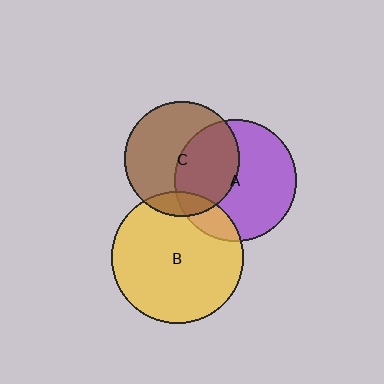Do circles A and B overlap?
Yes.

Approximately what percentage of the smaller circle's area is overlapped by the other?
Approximately 15%.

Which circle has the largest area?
Circle B (yellow).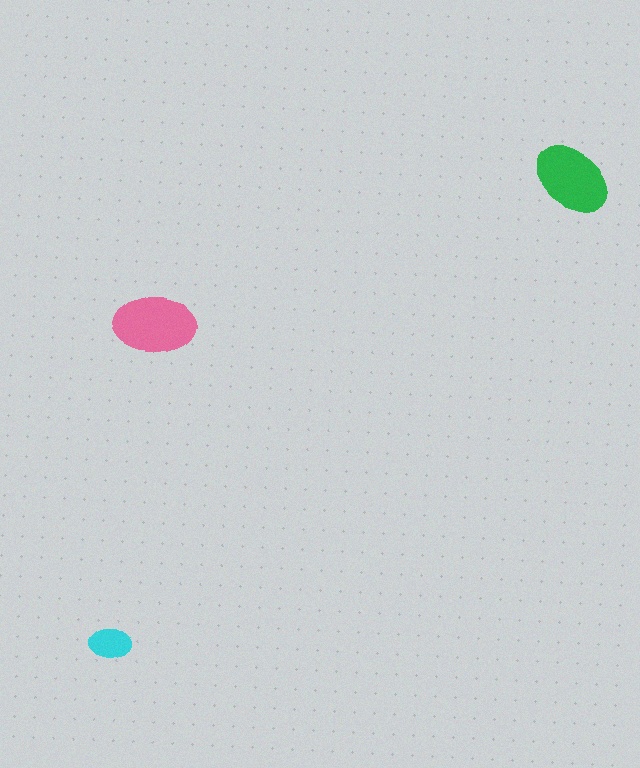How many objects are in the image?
There are 3 objects in the image.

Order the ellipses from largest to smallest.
the pink one, the green one, the cyan one.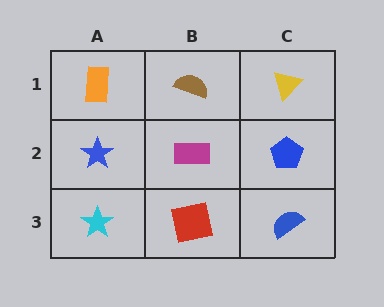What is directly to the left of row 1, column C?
A brown semicircle.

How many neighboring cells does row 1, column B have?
3.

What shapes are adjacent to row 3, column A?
A blue star (row 2, column A), a red square (row 3, column B).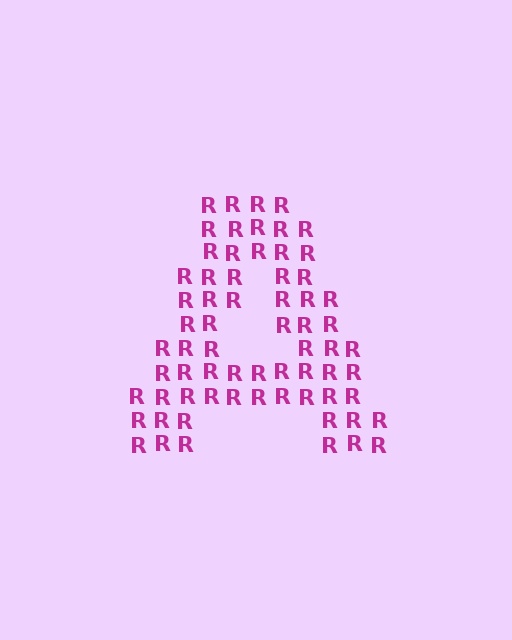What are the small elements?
The small elements are letter R's.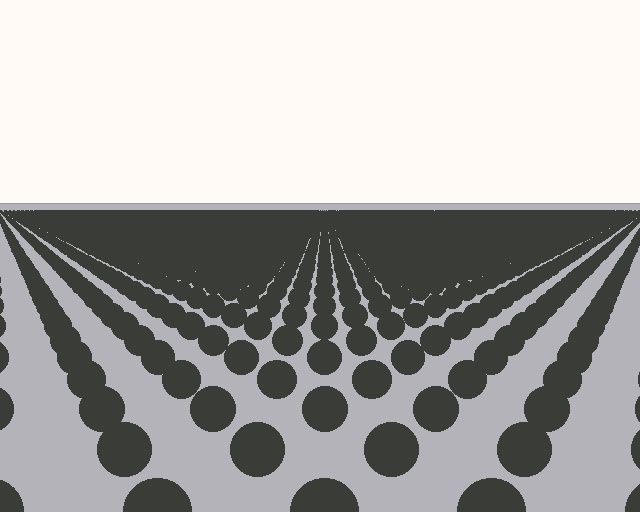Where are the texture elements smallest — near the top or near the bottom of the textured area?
Near the top.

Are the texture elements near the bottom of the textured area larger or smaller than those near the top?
Larger. Near the bottom, elements are closer to the viewer and appear at a bigger on-screen size.